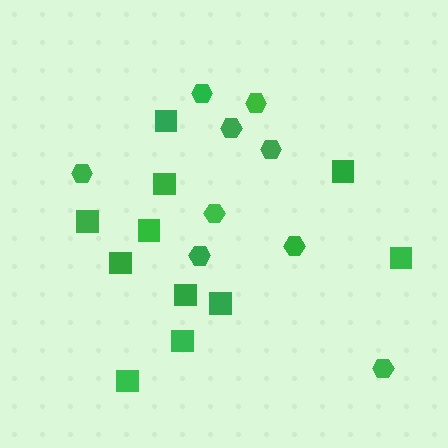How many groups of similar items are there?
There are 2 groups: one group of hexagons (9) and one group of squares (11).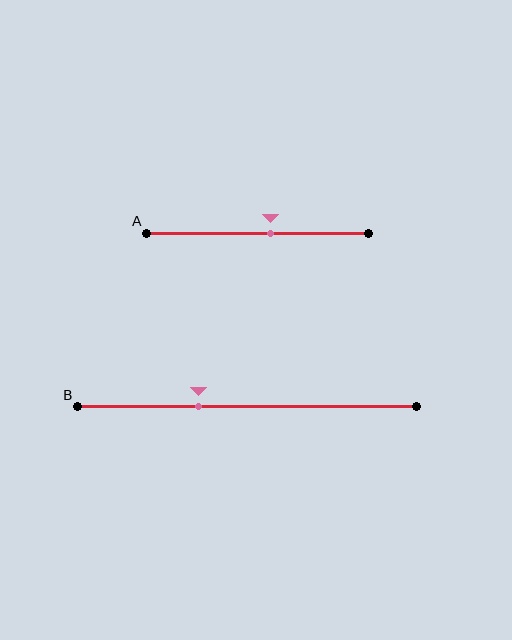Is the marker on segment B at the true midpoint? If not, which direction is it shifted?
No, the marker on segment B is shifted to the left by about 14% of the segment length.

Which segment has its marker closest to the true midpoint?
Segment A has its marker closest to the true midpoint.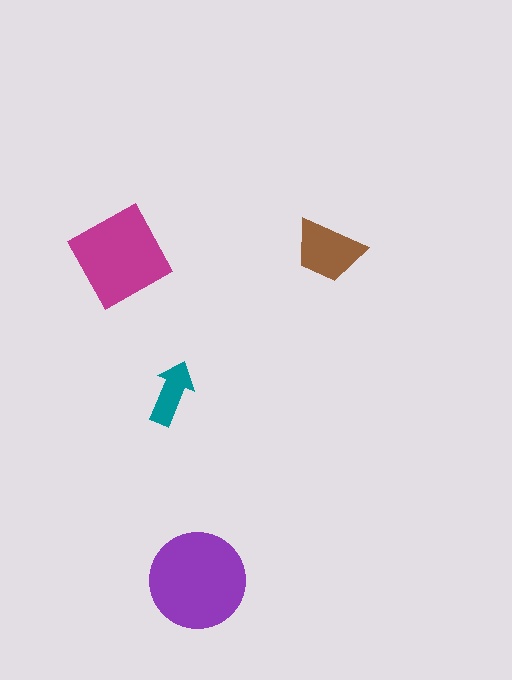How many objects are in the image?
There are 4 objects in the image.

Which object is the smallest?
The teal arrow.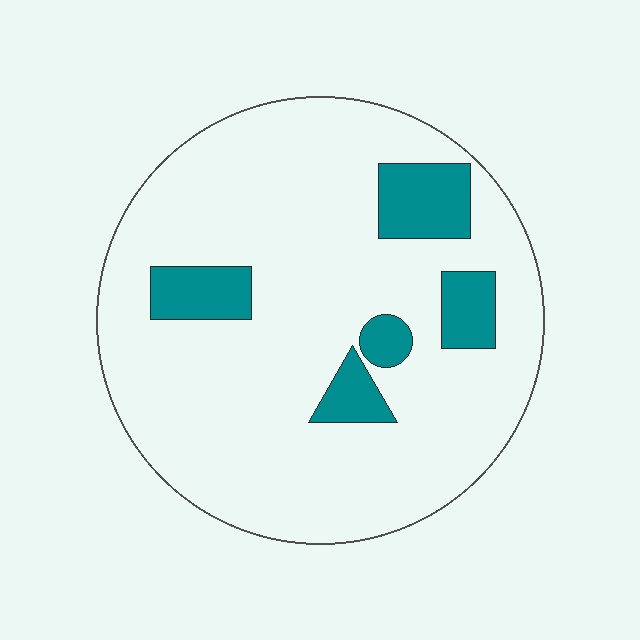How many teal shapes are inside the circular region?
5.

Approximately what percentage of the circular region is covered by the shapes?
Approximately 15%.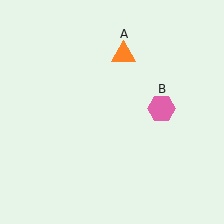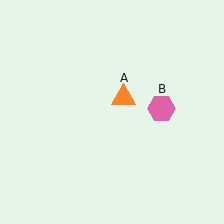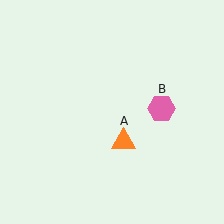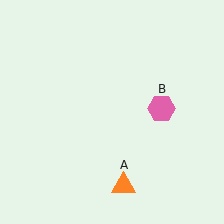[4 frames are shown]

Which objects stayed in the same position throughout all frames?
Pink hexagon (object B) remained stationary.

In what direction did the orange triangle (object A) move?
The orange triangle (object A) moved down.